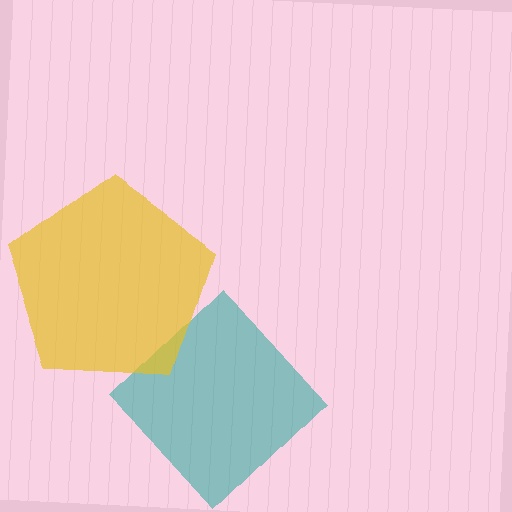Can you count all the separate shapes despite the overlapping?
Yes, there are 2 separate shapes.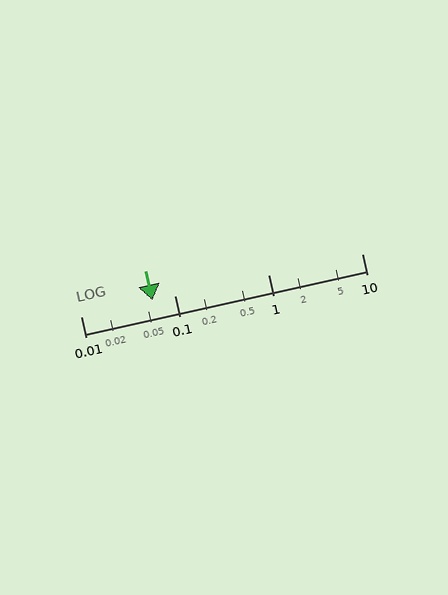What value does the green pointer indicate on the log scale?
The pointer indicates approximately 0.058.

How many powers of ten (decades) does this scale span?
The scale spans 3 decades, from 0.01 to 10.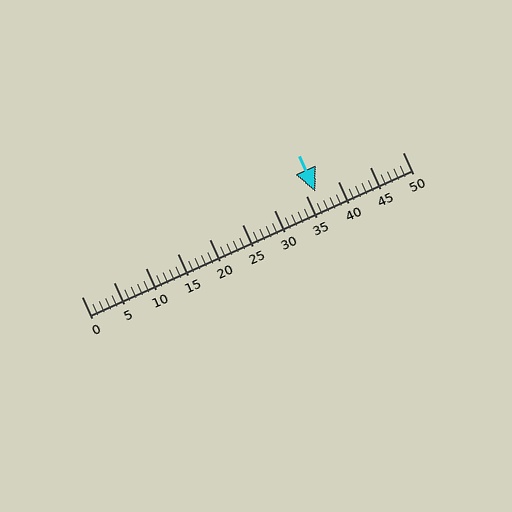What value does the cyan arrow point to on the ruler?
The cyan arrow points to approximately 36.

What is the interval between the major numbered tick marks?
The major tick marks are spaced 5 units apart.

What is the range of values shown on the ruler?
The ruler shows values from 0 to 50.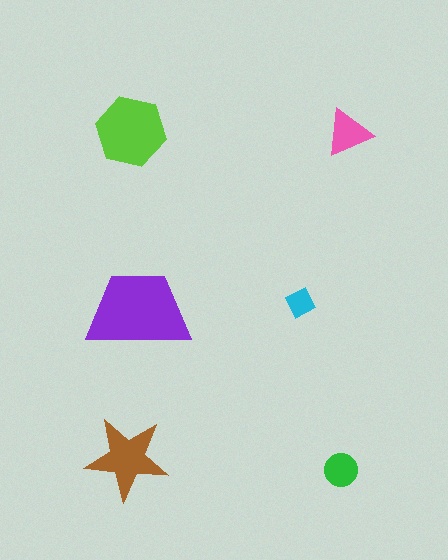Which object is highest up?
The lime hexagon is topmost.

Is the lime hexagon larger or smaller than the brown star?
Larger.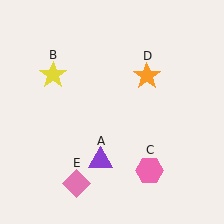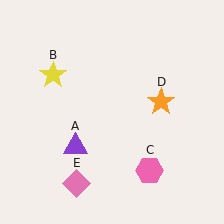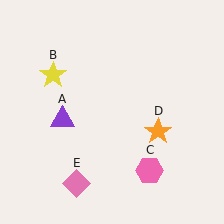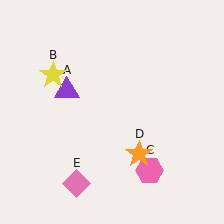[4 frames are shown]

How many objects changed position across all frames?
2 objects changed position: purple triangle (object A), orange star (object D).